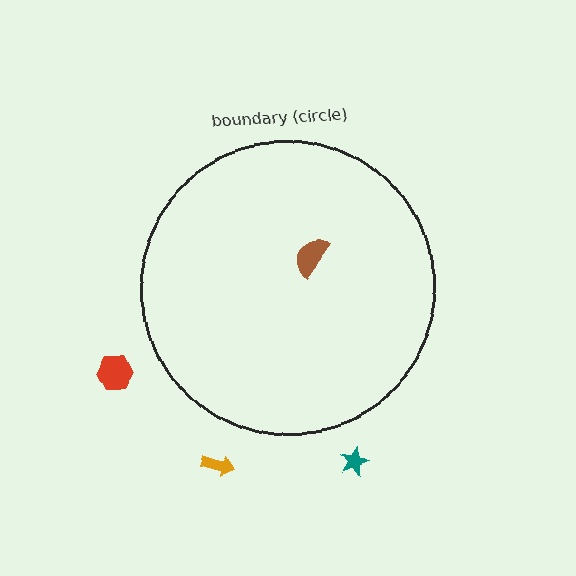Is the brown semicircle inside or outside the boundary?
Inside.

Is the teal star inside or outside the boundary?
Outside.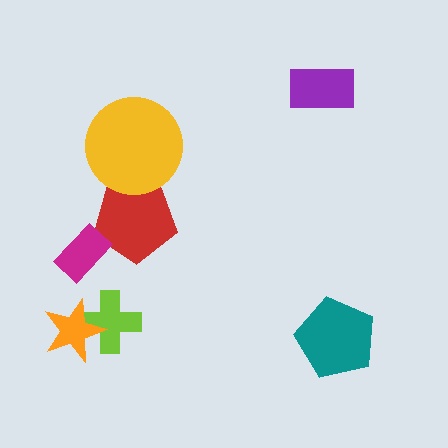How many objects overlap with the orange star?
1 object overlaps with the orange star.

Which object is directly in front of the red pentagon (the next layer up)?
The yellow circle is directly in front of the red pentagon.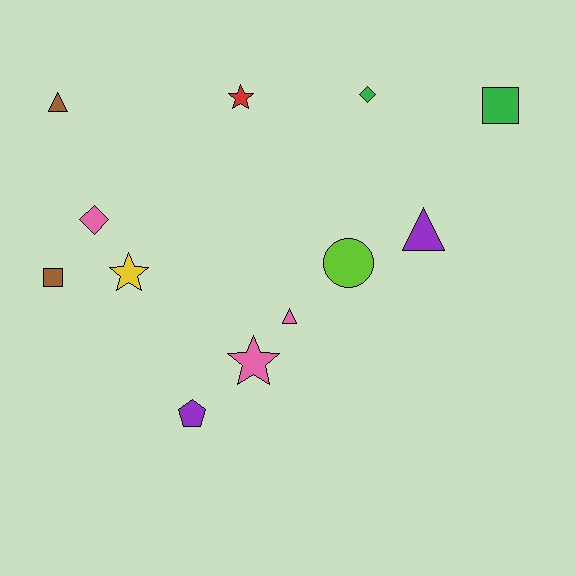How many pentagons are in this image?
There is 1 pentagon.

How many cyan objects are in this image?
There are no cyan objects.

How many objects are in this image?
There are 12 objects.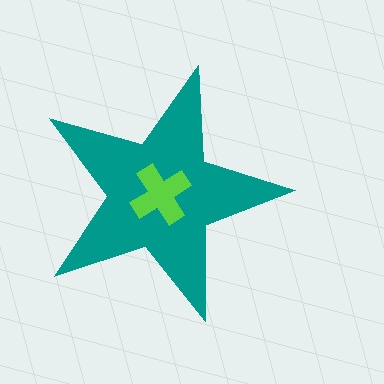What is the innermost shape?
The lime cross.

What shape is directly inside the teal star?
The lime cross.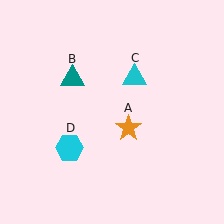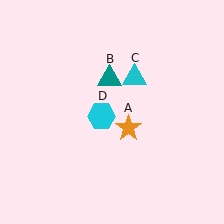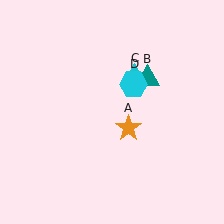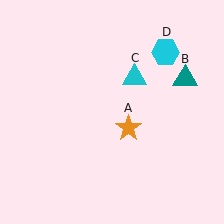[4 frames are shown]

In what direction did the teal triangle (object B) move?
The teal triangle (object B) moved right.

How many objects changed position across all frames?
2 objects changed position: teal triangle (object B), cyan hexagon (object D).